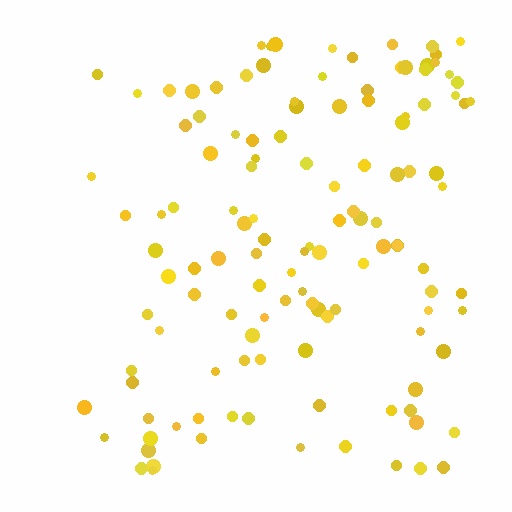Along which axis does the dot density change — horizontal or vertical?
Horizontal.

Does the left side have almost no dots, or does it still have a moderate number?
Still a moderate number, just noticeably fewer than the right.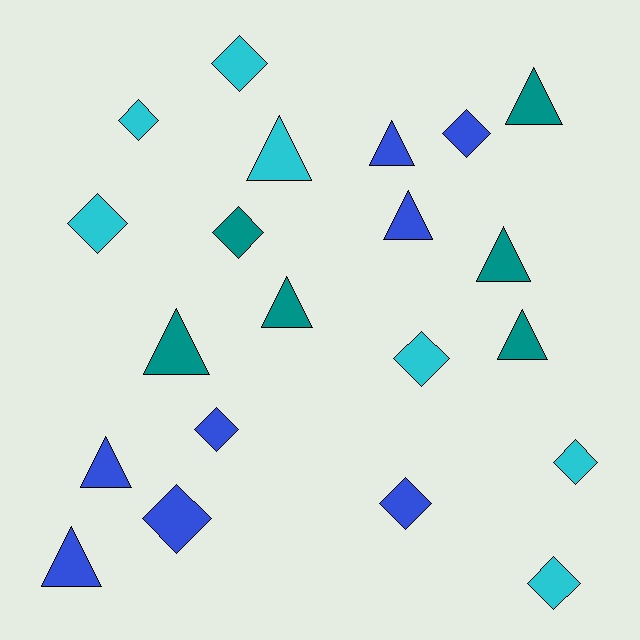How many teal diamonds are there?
There is 1 teal diamond.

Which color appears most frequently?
Blue, with 8 objects.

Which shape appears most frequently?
Diamond, with 11 objects.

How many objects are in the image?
There are 21 objects.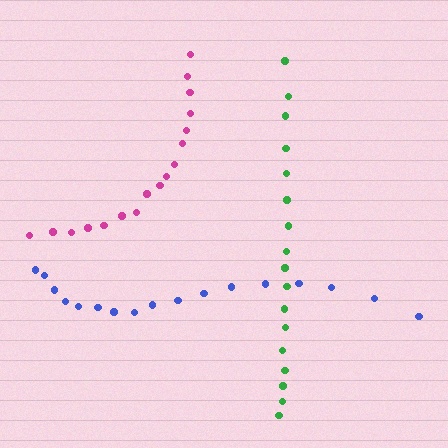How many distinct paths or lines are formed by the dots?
There are 3 distinct paths.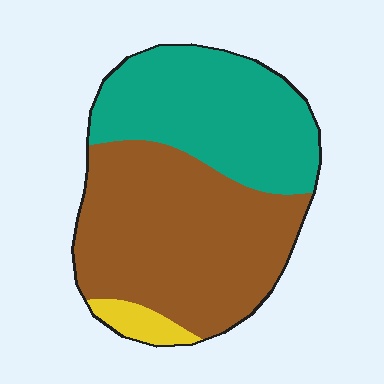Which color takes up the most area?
Brown, at roughly 55%.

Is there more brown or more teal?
Brown.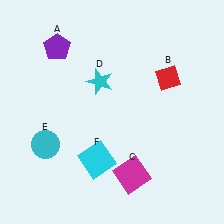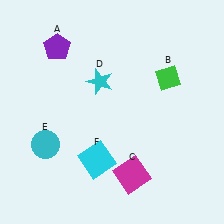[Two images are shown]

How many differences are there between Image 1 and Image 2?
There is 1 difference between the two images.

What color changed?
The diamond (B) changed from red in Image 1 to green in Image 2.